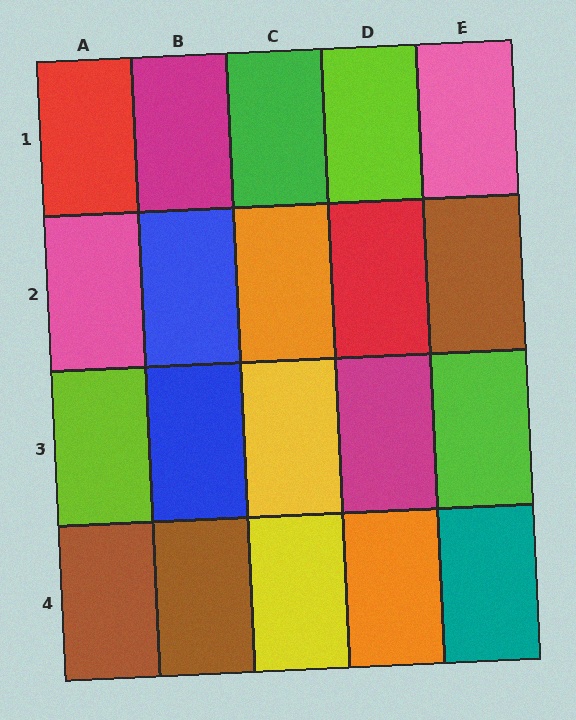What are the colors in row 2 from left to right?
Pink, blue, orange, red, brown.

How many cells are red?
2 cells are red.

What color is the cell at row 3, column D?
Magenta.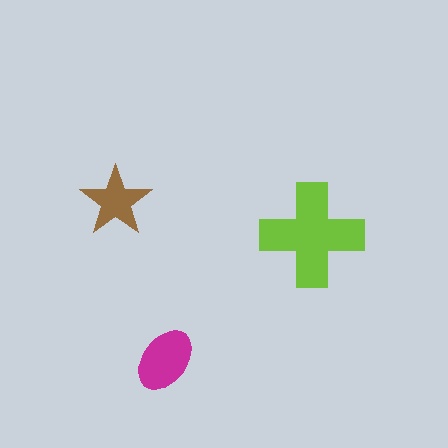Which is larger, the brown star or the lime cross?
The lime cross.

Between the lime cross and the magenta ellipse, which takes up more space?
The lime cross.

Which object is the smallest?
The brown star.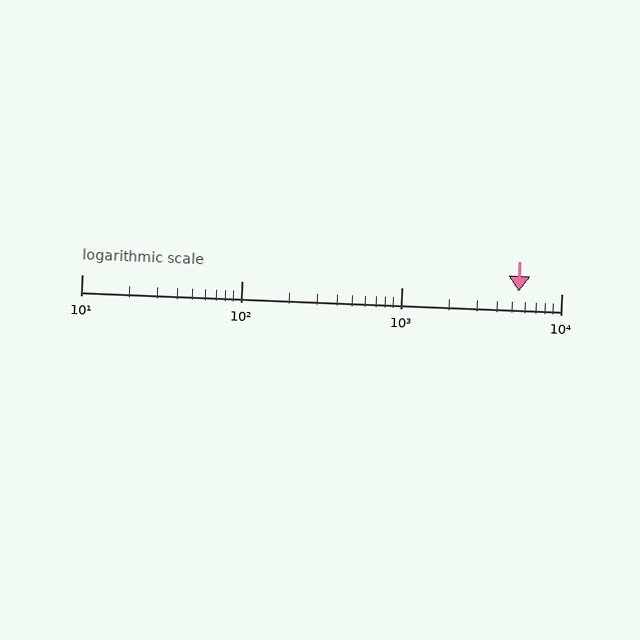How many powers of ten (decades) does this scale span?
The scale spans 3 decades, from 10 to 10000.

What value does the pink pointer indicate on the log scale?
The pointer indicates approximately 5400.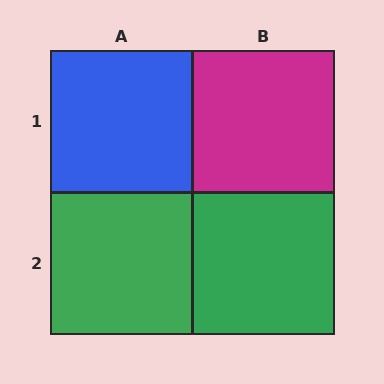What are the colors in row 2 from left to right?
Green, green.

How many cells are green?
2 cells are green.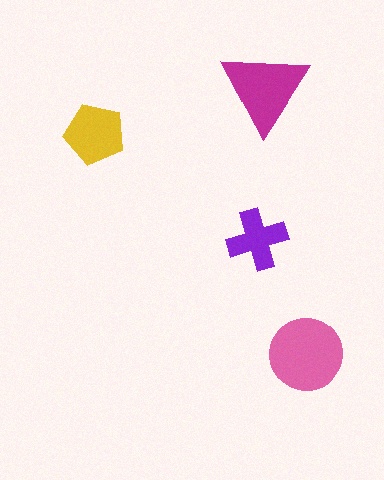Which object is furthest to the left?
The yellow pentagon is leftmost.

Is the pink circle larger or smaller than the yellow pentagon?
Larger.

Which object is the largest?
The pink circle.